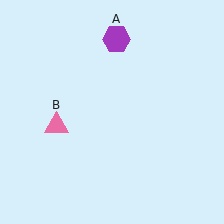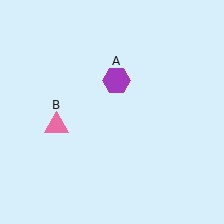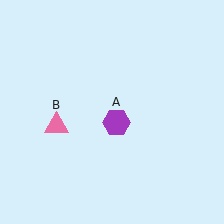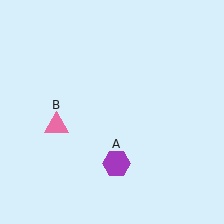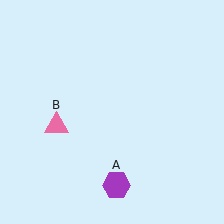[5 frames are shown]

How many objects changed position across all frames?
1 object changed position: purple hexagon (object A).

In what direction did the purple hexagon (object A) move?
The purple hexagon (object A) moved down.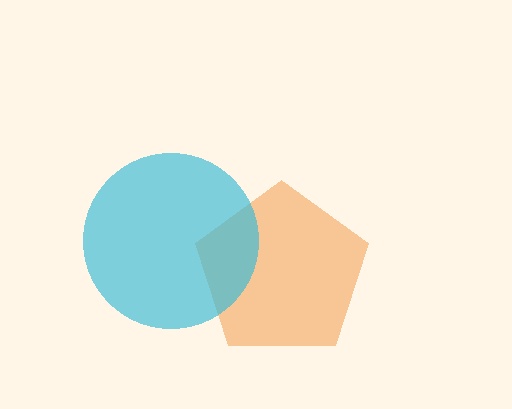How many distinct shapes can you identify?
There are 2 distinct shapes: an orange pentagon, a cyan circle.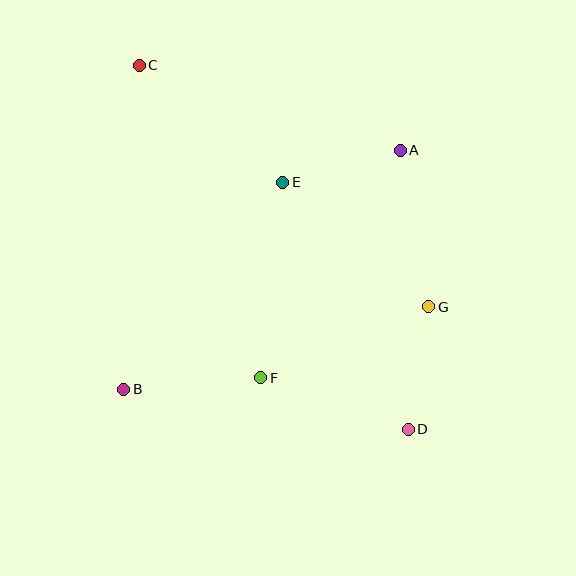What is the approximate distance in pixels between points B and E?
The distance between B and E is approximately 261 pixels.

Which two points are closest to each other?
Points A and E are closest to each other.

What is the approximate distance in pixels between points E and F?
The distance between E and F is approximately 197 pixels.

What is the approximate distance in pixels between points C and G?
The distance between C and G is approximately 377 pixels.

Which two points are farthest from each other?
Points C and D are farthest from each other.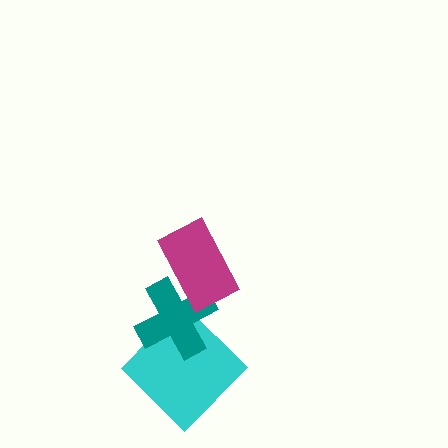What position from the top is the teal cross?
The teal cross is 2nd from the top.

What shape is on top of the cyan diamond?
The teal cross is on top of the cyan diamond.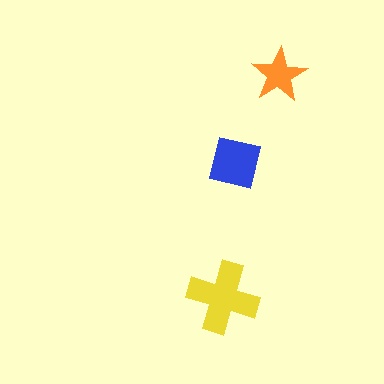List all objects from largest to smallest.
The yellow cross, the blue square, the orange star.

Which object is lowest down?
The yellow cross is bottommost.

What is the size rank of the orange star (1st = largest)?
3rd.